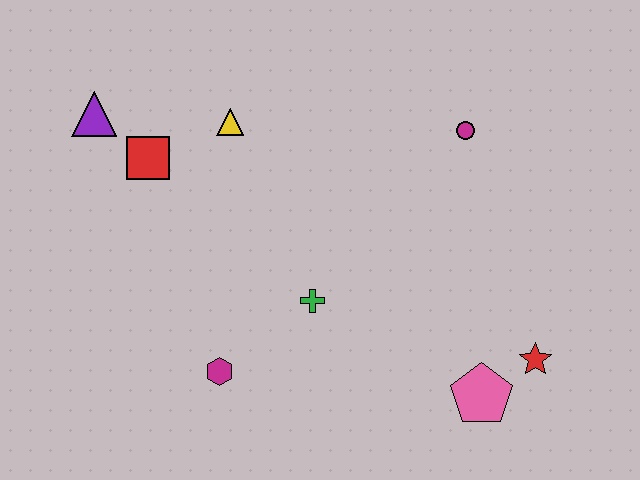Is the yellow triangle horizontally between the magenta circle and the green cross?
No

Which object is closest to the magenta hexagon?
The green cross is closest to the magenta hexagon.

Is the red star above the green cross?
No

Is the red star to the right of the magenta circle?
Yes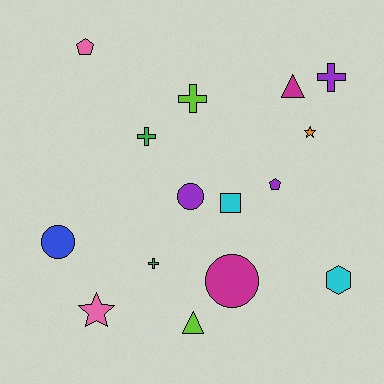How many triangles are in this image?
There are 2 triangles.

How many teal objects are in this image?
There are no teal objects.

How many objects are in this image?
There are 15 objects.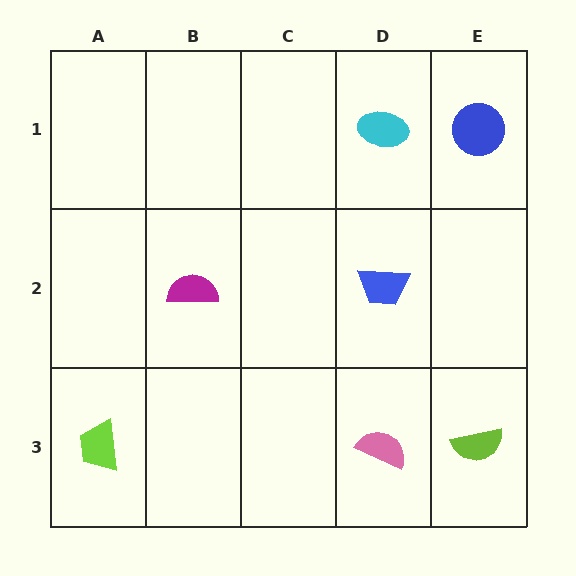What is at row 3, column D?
A pink semicircle.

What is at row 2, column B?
A magenta semicircle.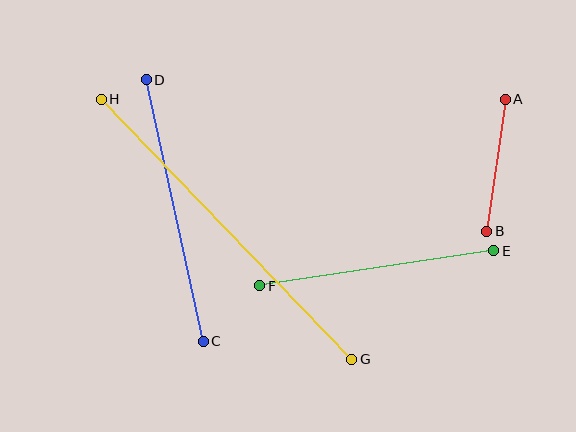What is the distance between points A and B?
The distance is approximately 133 pixels.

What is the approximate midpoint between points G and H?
The midpoint is at approximately (227, 229) pixels.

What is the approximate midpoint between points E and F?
The midpoint is at approximately (377, 268) pixels.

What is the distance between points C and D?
The distance is approximately 268 pixels.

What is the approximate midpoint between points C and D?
The midpoint is at approximately (175, 211) pixels.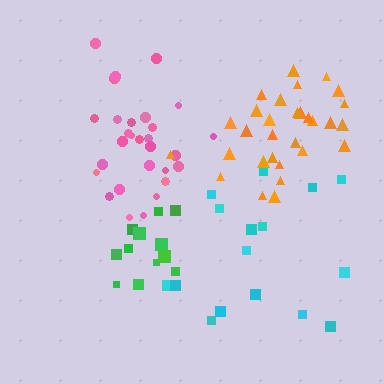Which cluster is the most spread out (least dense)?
Cyan.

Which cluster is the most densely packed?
Pink.